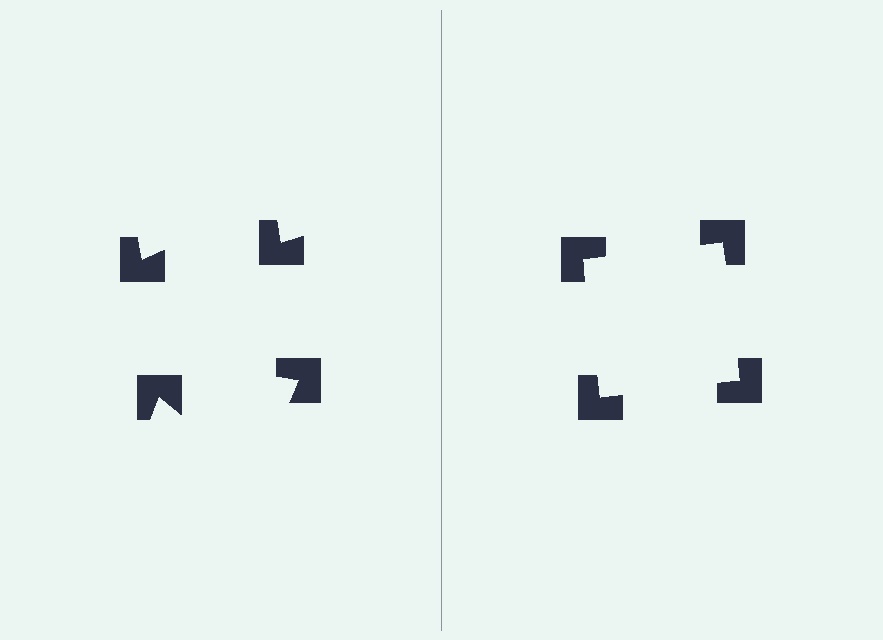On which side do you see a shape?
An illusory square appears on the right side. On the left side the wedge cuts are rotated, so no coherent shape forms.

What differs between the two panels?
The notched squares are positioned identically on both sides; only the wedge orientations differ. On the right they align to a square; on the left they are misaligned.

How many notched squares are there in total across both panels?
8 — 4 on each side.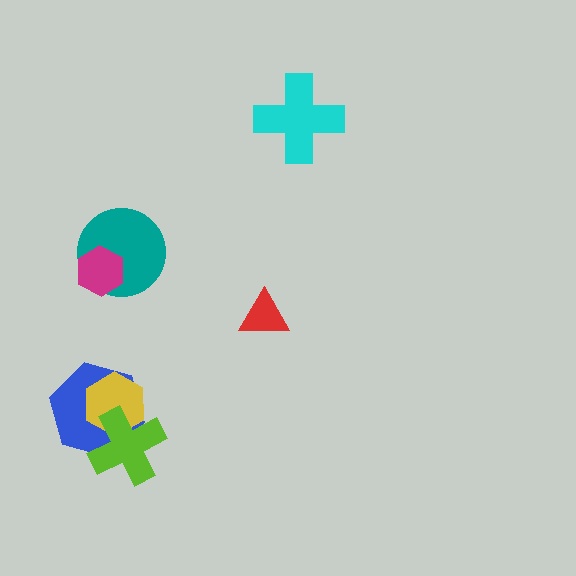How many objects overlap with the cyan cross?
0 objects overlap with the cyan cross.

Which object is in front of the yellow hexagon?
The lime cross is in front of the yellow hexagon.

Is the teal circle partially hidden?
Yes, it is partially covered by another shape.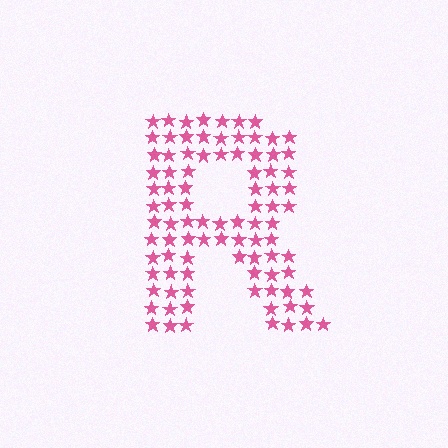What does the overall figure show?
The overall figure shows the letter R.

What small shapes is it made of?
It is made of small stars.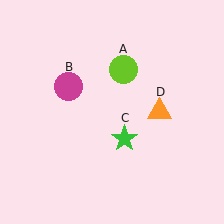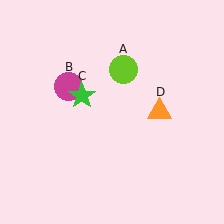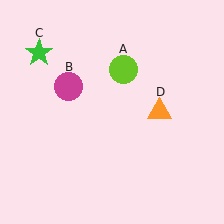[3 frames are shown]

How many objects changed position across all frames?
1 object changed position: green star (object C).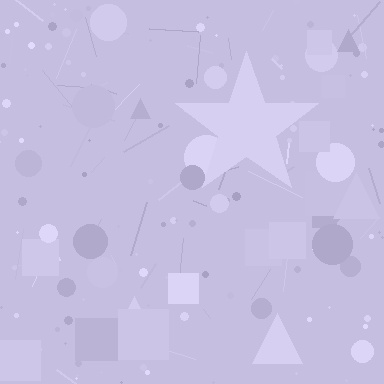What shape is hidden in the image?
A star is hidden in the image.